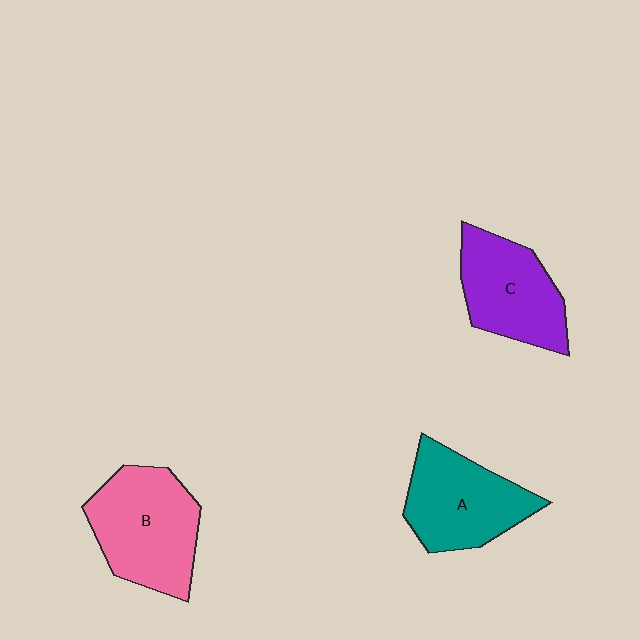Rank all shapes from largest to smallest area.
From largest to smallest: B (pink), A (teal), C (purple).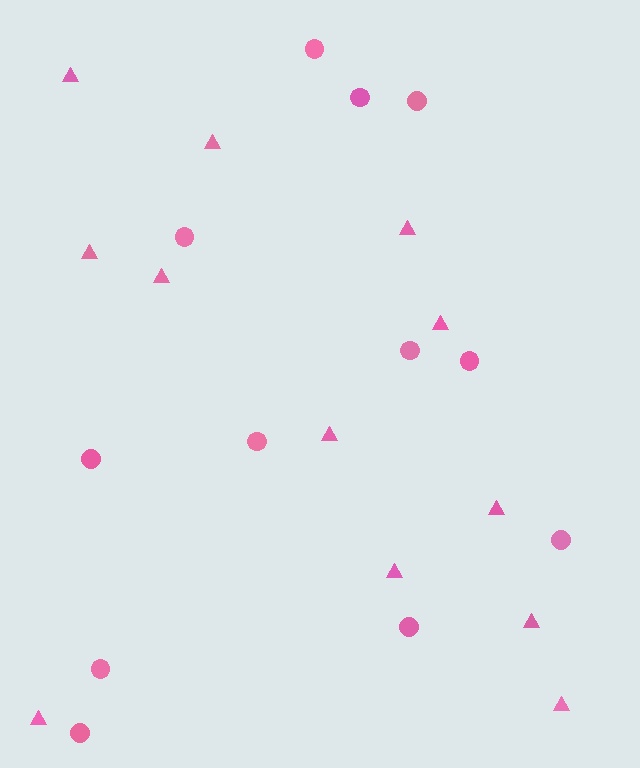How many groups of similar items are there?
There are 2 groups: one group of triangles (12) and one group of circles (12).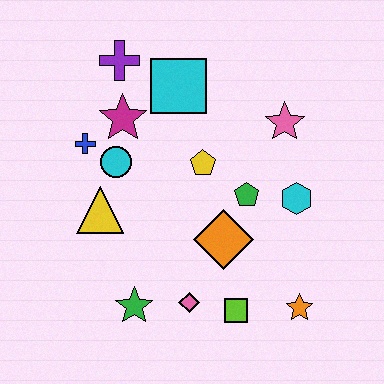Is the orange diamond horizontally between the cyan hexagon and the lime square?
No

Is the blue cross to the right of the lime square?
No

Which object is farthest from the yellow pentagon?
The orange star is farthest from the yellow pentagon.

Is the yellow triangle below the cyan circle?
Yes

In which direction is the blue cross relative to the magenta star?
The blue cross is to the left of the magenta star.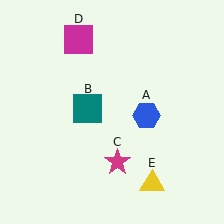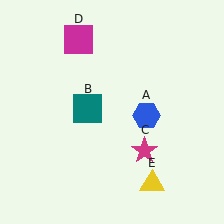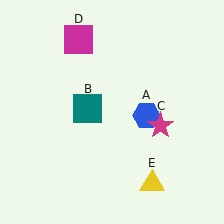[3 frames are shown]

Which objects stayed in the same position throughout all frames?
Blue hexagon (object A) and teal square (object B) and magenta square (object D) and yellow triangle (object E) remained stationary.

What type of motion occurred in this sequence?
The magenta star (object C) rotated counterclockwise around the center of the scene.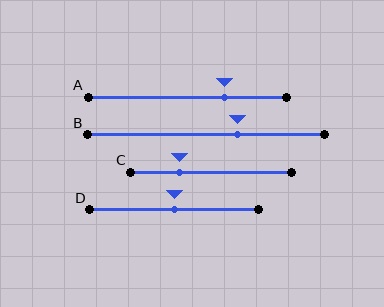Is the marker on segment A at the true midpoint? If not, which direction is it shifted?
No, the marker on segment A is shifted to the right by about 19% of the segment length.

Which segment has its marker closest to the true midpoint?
Segment D has its marker closest to the true midpoint.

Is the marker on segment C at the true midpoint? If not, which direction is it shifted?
No, the marker on segment C is shifted to the left by about 19% of the segment length.